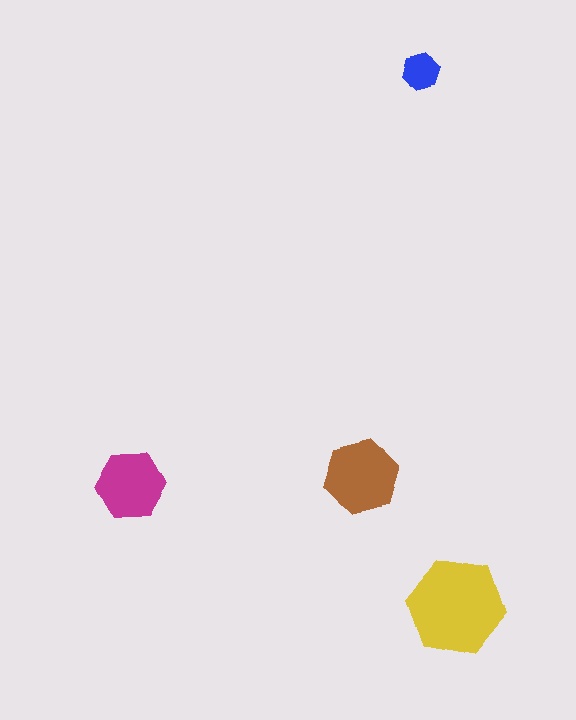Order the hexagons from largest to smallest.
the yellow one, the brown one, the magenta one, the blue one.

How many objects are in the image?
There are 4 objects in the image.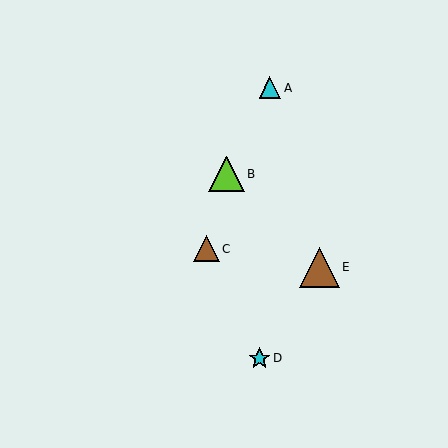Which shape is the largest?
The brown triangle (labeled E) is the largest.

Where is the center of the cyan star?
The center of the cyan star is at (259, 358).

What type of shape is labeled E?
Shape E is a brown triangle.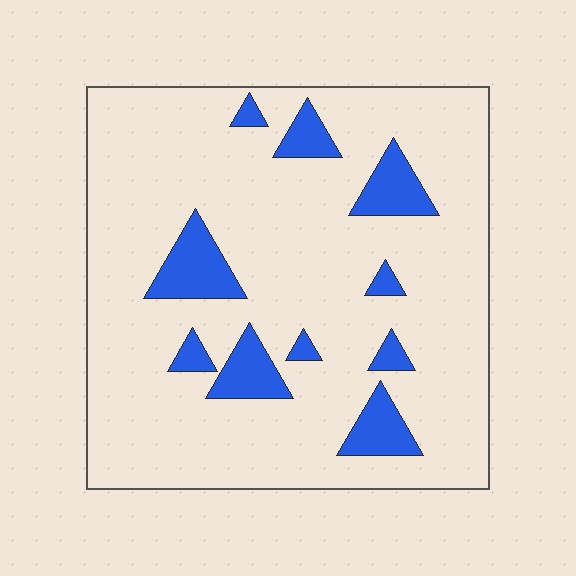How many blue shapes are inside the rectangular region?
10.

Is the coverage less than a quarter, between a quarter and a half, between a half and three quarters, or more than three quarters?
Less than a quarter.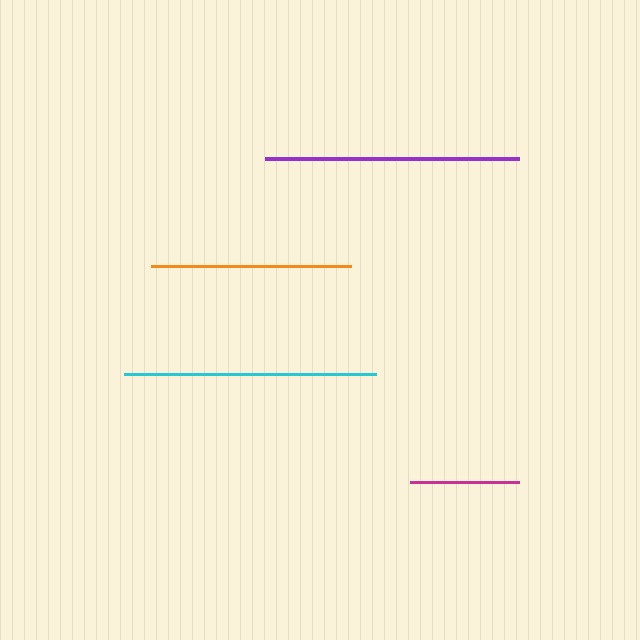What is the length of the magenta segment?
The magenta segment is approximately 109 pixels long.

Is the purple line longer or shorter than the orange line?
The purple line is longer than the orange line.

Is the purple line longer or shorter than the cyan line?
The purple line is longer than the cyan line.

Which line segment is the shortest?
The magenta line is the shortest at approximately 109 pixels.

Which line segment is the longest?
The purple line is the longest at approximately 253 pixels.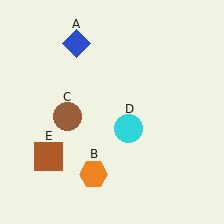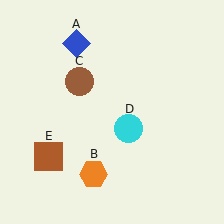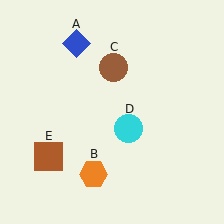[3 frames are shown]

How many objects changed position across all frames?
1 object changed position: brown circle (object C).